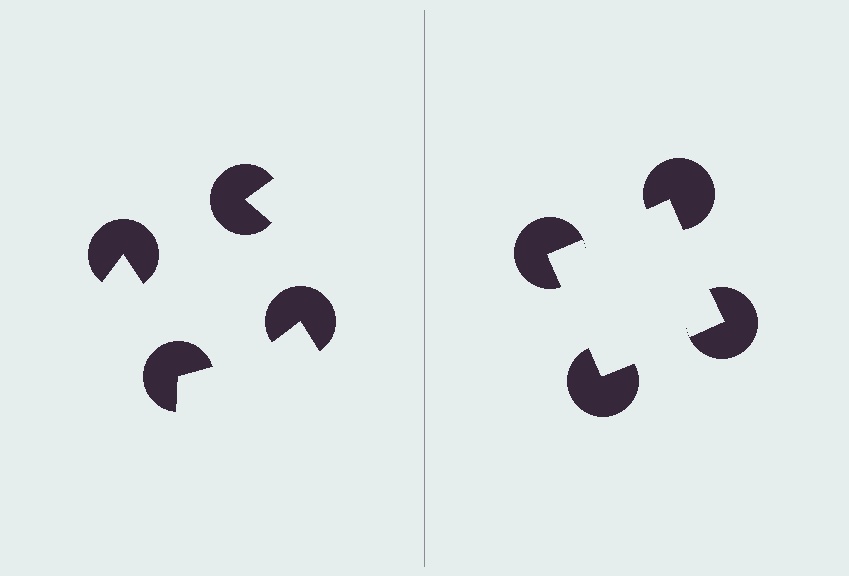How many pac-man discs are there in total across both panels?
8 — 4 on each side.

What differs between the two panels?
The pac-man discs are positioned identically on both sides; only the wedge orientations differ. On the right they align to a square; on the left they are misaligned.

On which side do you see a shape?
An illusory square appears on the right side. On the left side the wedge cuts are rotated, so no coherent shape forms.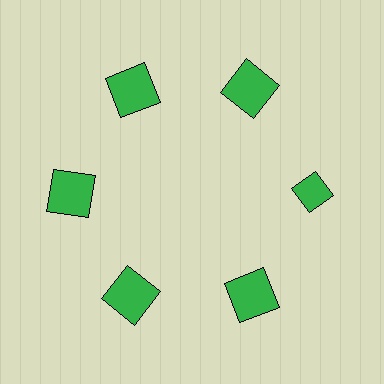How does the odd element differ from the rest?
It has a different shape: diamond instead of square.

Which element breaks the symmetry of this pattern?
The green diamond at roughly the 3 o'clock position breaks the symmetry. All other shapes are green squares.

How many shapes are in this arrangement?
There are 6 shapes arranged in a ring pattern.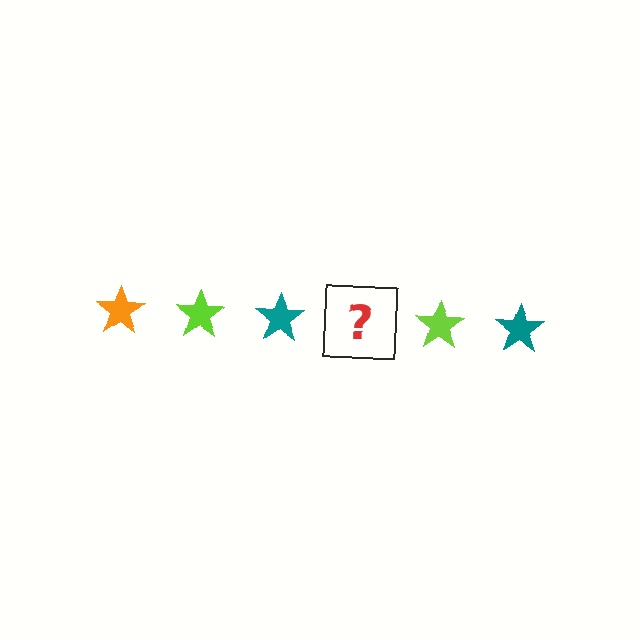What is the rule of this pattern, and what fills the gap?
The rule is that the pattern cycles through orange, lime, teal stars. The gap should be filled with an orange star.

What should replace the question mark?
The question mark should be replaced with an orange star.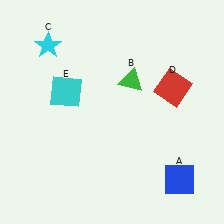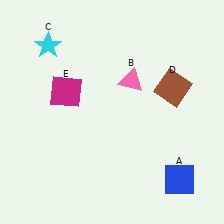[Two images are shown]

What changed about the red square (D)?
In Image 1, D is red. In Image 2, it changed to brown.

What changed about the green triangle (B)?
In Image 1, B is green. In Image 2, it changed to pink.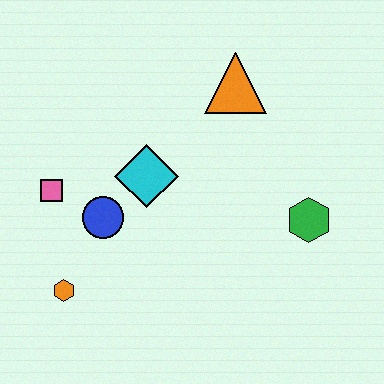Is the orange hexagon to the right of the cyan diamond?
No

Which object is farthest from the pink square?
The green hexagon is farthest from the pink square.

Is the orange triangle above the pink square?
Yes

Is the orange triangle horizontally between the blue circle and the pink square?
No